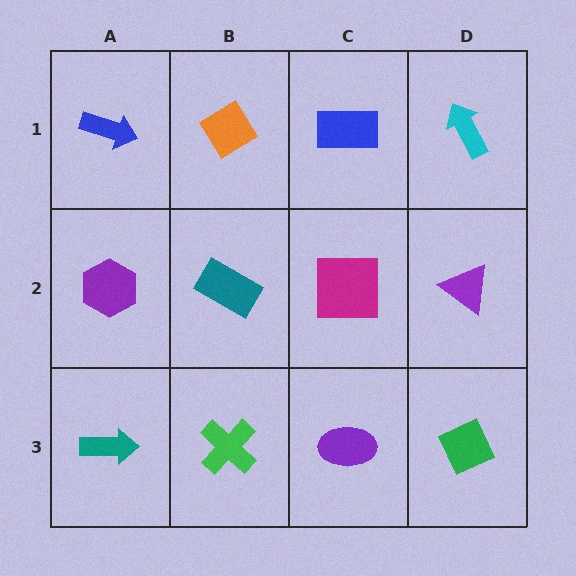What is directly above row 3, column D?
A purple triangle.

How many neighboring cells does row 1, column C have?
3.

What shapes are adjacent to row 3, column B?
A teal rectangle (row 2, column B), a teal arrow (row 3, column A), a purple ellipse (row 3, column C).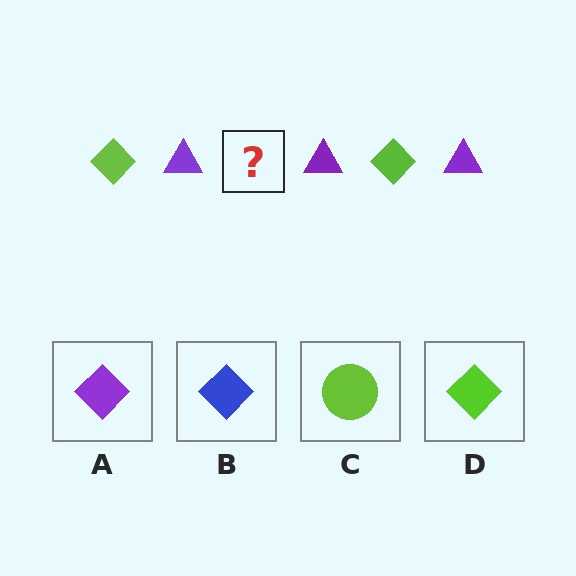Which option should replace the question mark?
Option D.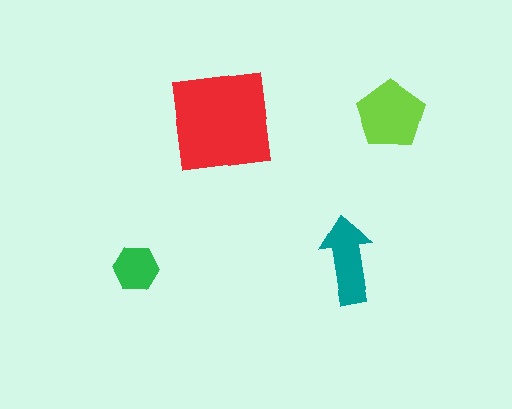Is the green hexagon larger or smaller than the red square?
Smaller.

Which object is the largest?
The red square.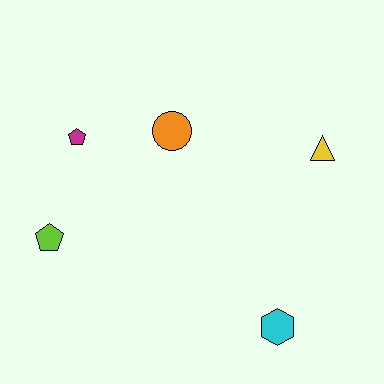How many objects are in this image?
There are 5 objects.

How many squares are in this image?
There are no squares.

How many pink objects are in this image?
There are no pink objects.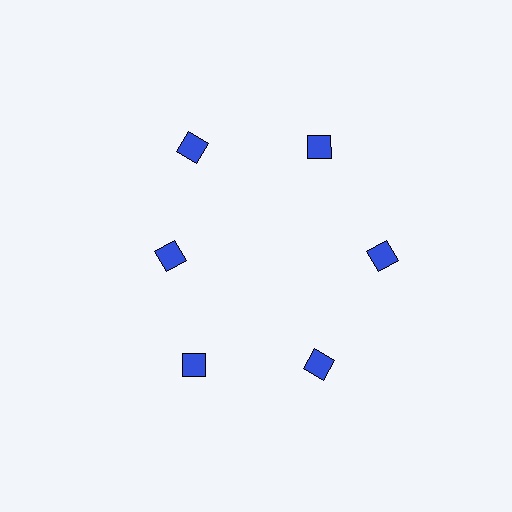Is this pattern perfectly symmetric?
No. The 6 blue diamonds are arranged in a ring, but one element near the 9 o'clock position is pulled inward toward the center, breaking the 6-fold rotational symmetry.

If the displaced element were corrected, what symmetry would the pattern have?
It would have 6-fold rotational symmetry — the pattern would map onto itself every 60 degrees.